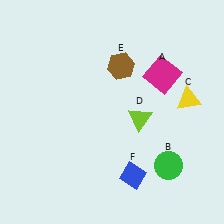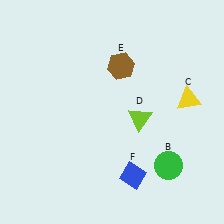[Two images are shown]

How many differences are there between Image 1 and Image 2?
There is 1 difference between the two images.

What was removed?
The magenta square (A) was removed in Image 2.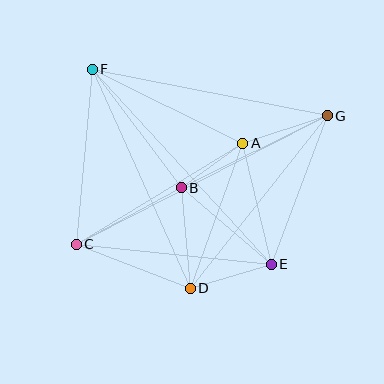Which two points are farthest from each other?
Points C and G are farthest from each other.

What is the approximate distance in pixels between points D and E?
The distance between D and E is approximately 85 pixels.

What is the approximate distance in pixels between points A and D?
The distance between A and D is approximately 155 pixels.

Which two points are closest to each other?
Points A and B are closest to each other.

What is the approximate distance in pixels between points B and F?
The distance between B and F is approximately 148 pixels.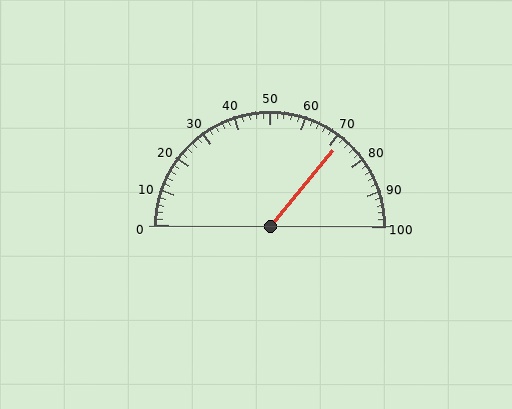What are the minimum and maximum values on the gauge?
The gauge ranges from 0 to 100.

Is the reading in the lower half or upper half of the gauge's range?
The reading is in the upper half of the range (0 to 100).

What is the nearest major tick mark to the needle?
The nearest major tick mark is 70.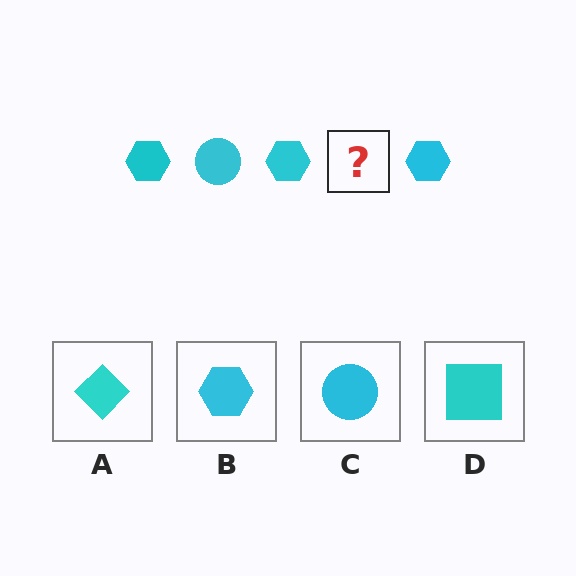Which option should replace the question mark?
Option C.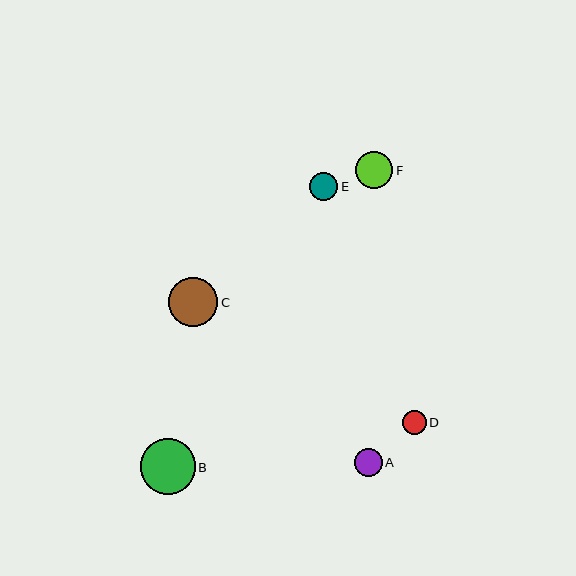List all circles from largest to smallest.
From largest to smallest: B, C, F, E, A, D.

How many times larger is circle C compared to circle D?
Circle C is approximately 2.1 times the size of circle D.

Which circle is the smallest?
Circle D is the smallest with a size of approximately 24 pixels.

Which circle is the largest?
Circle B is the largest with a size of approximately 55 pixels.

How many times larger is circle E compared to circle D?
Circle E is approximately 1.2 times the size of circle D.